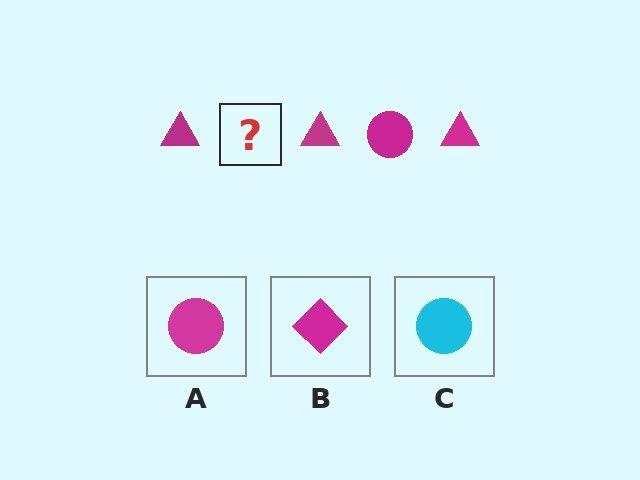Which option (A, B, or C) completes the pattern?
A.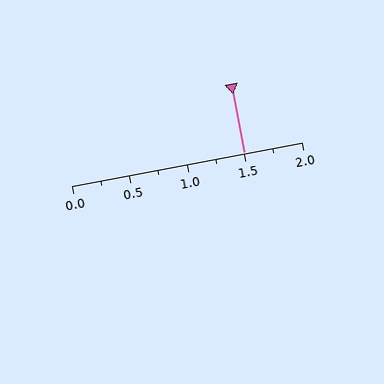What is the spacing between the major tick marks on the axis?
The major ticks are spaced 0.5 apart.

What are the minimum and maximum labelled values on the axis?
The axis runs from 0.0 to 2.0.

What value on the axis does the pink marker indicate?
The marker indicates approximately 1.5.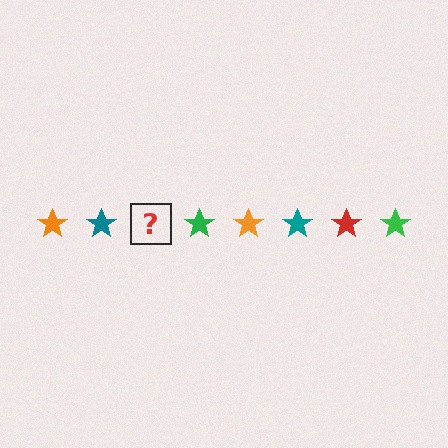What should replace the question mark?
The question mark should be replaced with a red star.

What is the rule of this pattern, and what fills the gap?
The rule is that the pattern cycles through orange, teal, red, green stars. The gap should be filled with a red star.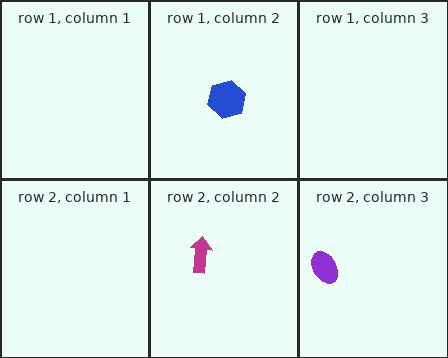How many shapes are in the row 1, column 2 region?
1.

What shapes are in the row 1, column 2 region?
The blue hexagon.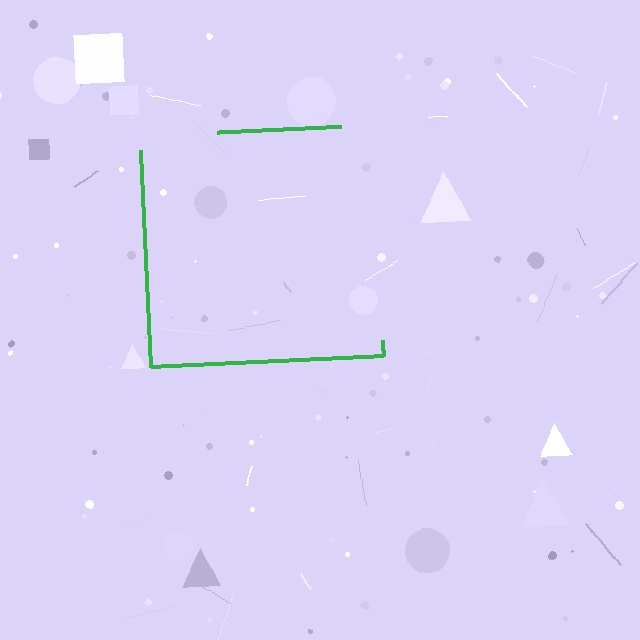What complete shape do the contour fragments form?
The contour fragments form a square.